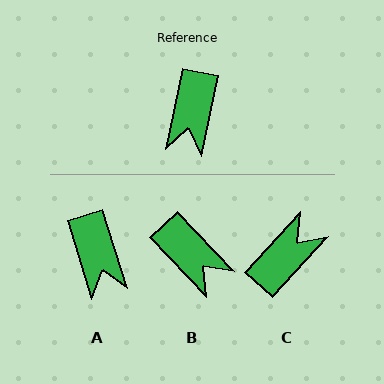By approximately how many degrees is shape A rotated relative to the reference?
Approximately 29 degrees counter-clockwise.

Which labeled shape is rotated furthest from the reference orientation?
C, about 149 degrees away.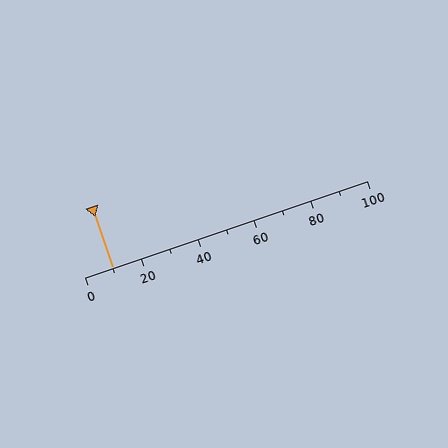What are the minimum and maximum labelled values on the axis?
The axis runs from 0 to 100.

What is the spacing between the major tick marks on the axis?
The major ticks are spaced 20 apart.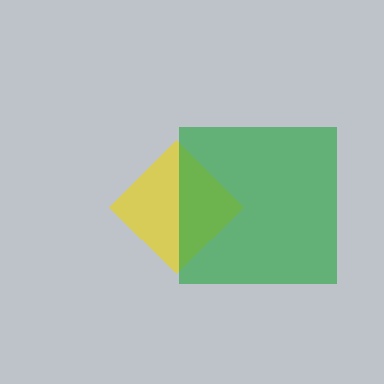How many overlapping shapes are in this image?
There are 2 overlapping shapes in the image.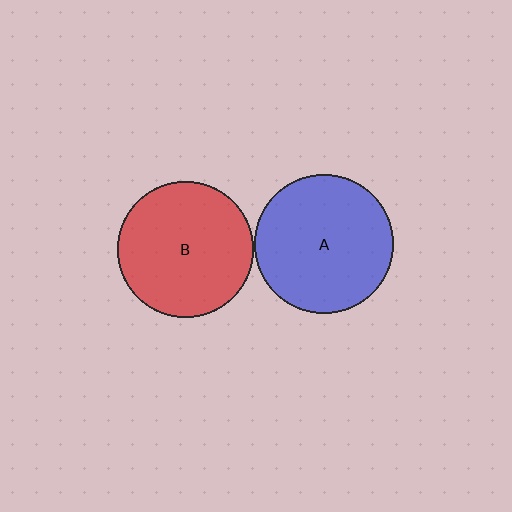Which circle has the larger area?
Circle A (blue).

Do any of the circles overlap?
No, none of the circles overlap.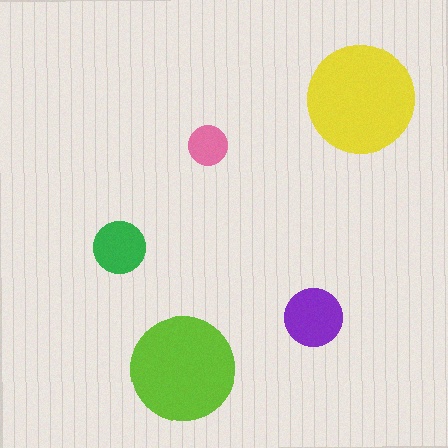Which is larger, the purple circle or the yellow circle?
The yellow one.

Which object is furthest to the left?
The green circle is leftmost.